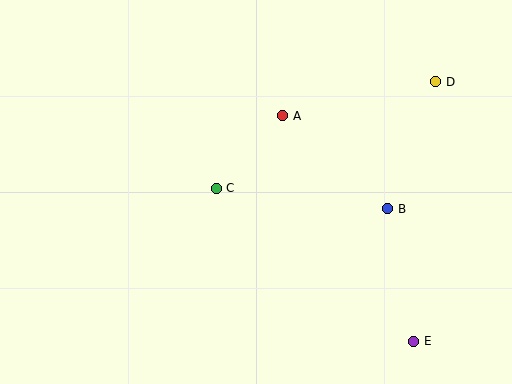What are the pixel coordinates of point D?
Point D is at (436, 82).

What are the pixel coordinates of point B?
Point B is at (388, 209).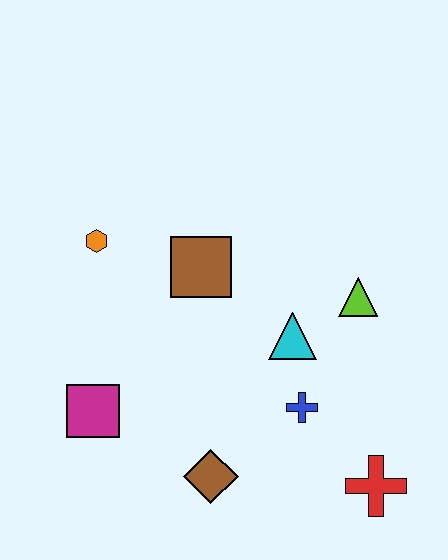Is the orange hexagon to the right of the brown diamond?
No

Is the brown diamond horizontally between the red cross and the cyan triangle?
No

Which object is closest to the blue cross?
The cyan triangle is closest to the blue cross.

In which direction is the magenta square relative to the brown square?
The magenta square is below the brown square.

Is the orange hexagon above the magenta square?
Yes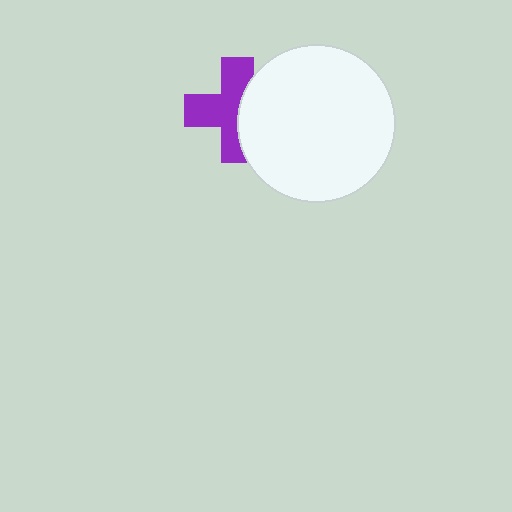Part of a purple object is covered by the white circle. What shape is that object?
It is a cross.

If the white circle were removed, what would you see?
You would see the complete purple cross.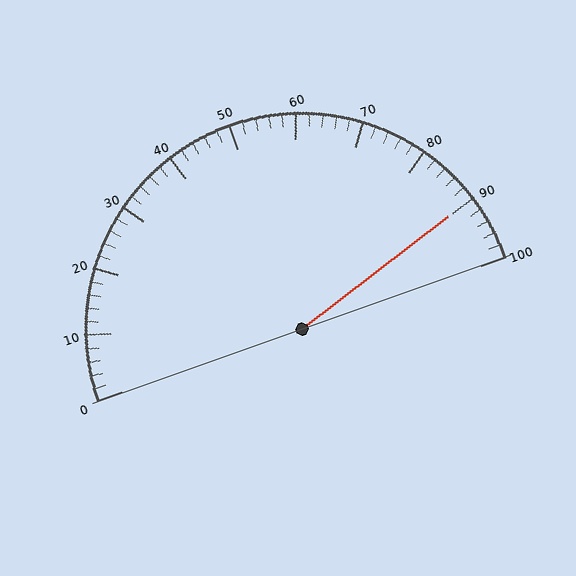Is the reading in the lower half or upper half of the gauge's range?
The reading is in the upper half of the range (0 to 100).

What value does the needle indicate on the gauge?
The needle indicates approximately 90.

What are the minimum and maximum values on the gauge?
The gauge ranges from 0 to 100.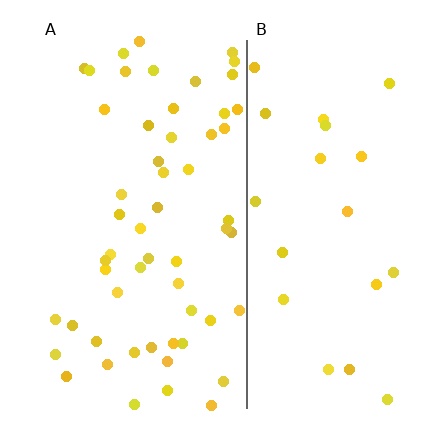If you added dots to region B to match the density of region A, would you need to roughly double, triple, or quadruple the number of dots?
Approximately triple.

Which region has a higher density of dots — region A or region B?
A (the left).